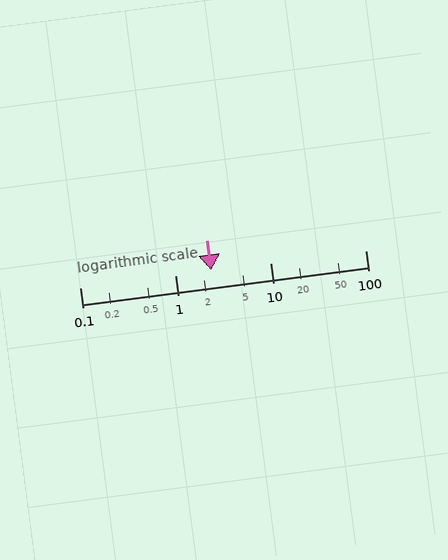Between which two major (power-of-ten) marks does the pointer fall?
The pointer is between 1 and 10.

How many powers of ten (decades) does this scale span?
The scale spans 3 decades, from 0.1 to 100.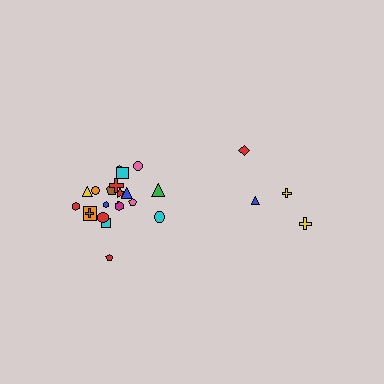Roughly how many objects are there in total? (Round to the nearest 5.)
Roughly 25 objects in total.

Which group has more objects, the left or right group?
The left group.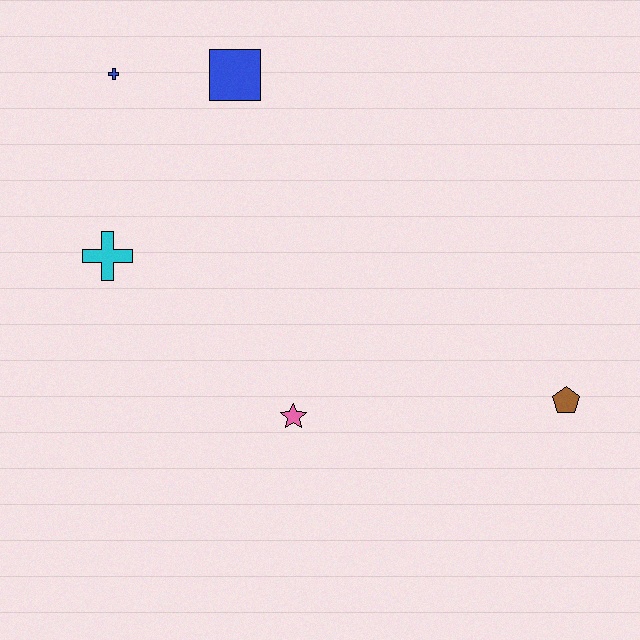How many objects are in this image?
There are 5 objects.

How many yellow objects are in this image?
There are no yellow objects.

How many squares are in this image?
There is 1 square.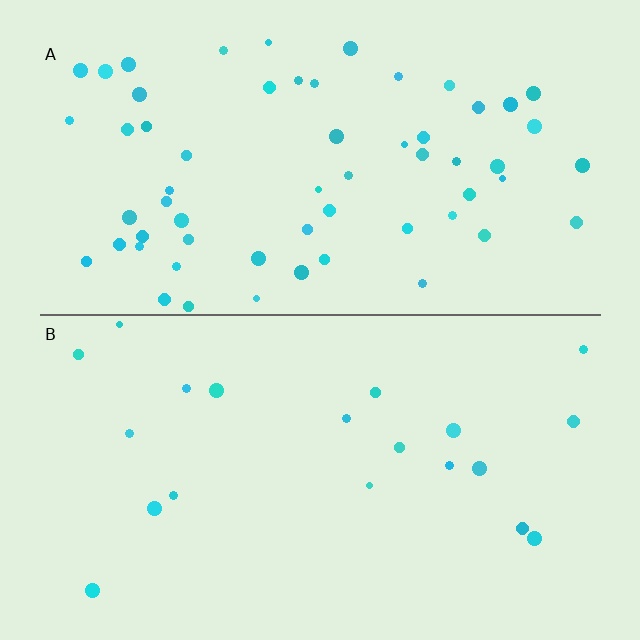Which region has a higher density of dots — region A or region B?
A (the top).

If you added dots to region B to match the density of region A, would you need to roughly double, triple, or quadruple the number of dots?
Approximately triple.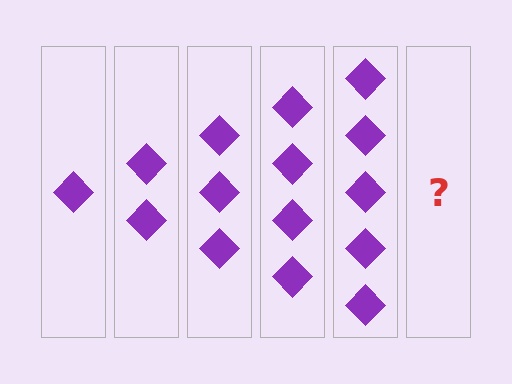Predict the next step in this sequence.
The next step is 6 diamonds.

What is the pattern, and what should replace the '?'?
The pattern is that each step adds one more diamond. The '?' should be 6 diamonds.